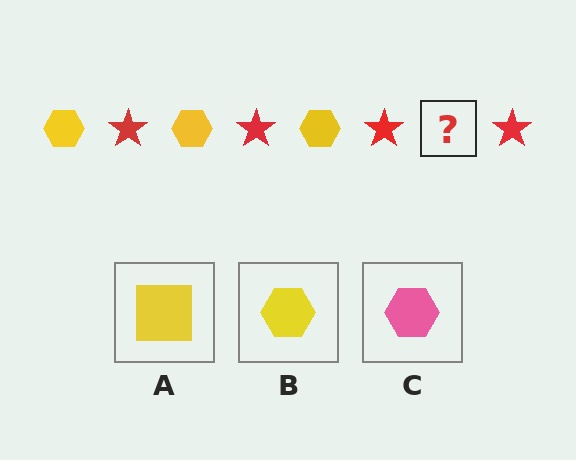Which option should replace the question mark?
Option B.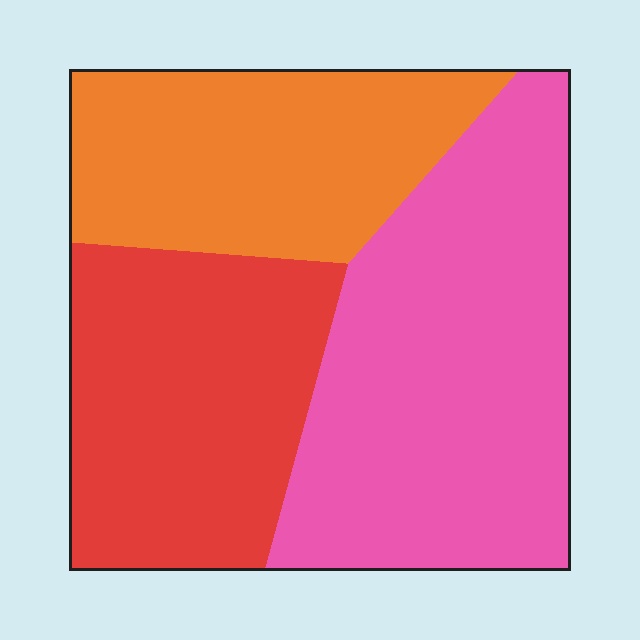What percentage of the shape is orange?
Orange covers around 25% of the shape.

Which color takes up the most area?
Pink, at roughly 45%.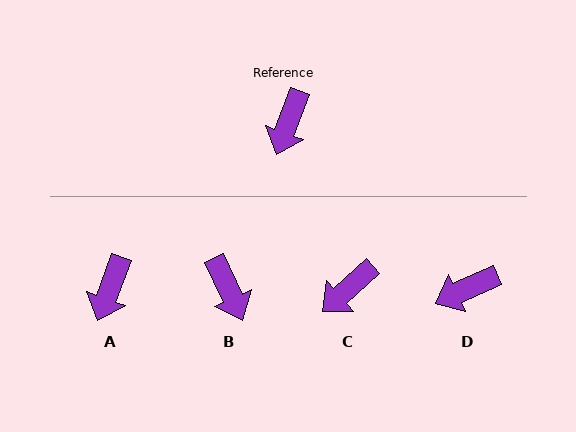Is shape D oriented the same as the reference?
No, it is off by about 45 degrees.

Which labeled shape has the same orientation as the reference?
A.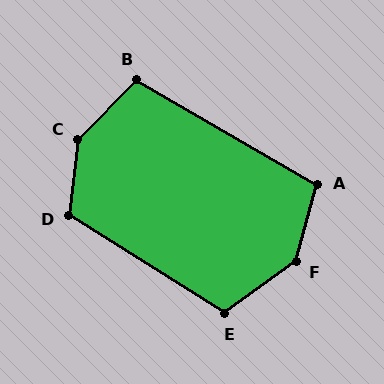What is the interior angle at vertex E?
Approximately 112 degrees (obtuse).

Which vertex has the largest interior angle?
C, at approximately 143 degrees.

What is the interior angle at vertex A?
Approximately 105 degrees (obtuse).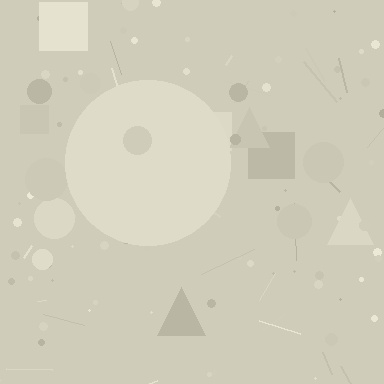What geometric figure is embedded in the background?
A circle is embedded in the background.